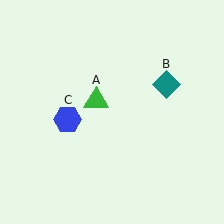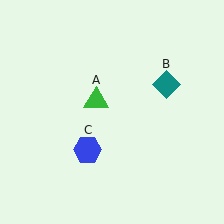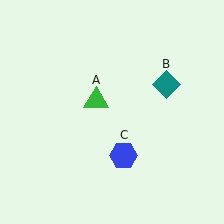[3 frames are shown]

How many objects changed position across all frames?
1 object changed position: blue hexagon (object C).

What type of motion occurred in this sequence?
The blue hexagon (object C) rotated counterclockwise around the center of the scene.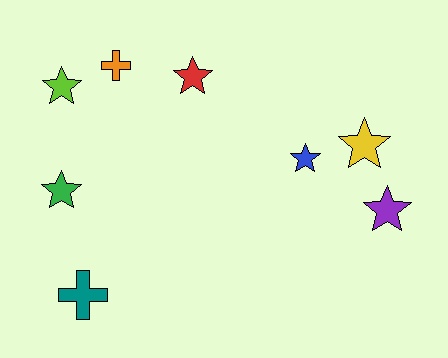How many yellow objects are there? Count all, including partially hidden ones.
There is 1 yellow object.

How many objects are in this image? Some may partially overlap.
There are 8 objects.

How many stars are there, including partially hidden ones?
There are 6 stars.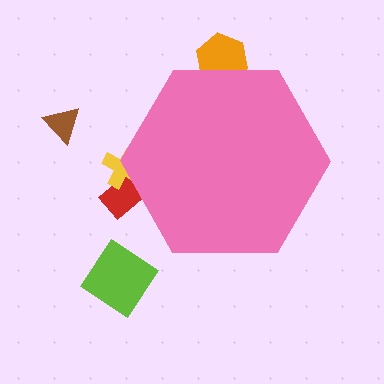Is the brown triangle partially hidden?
No, the brown triangle is fully visible.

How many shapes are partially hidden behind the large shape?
3 shapes are partially hidden.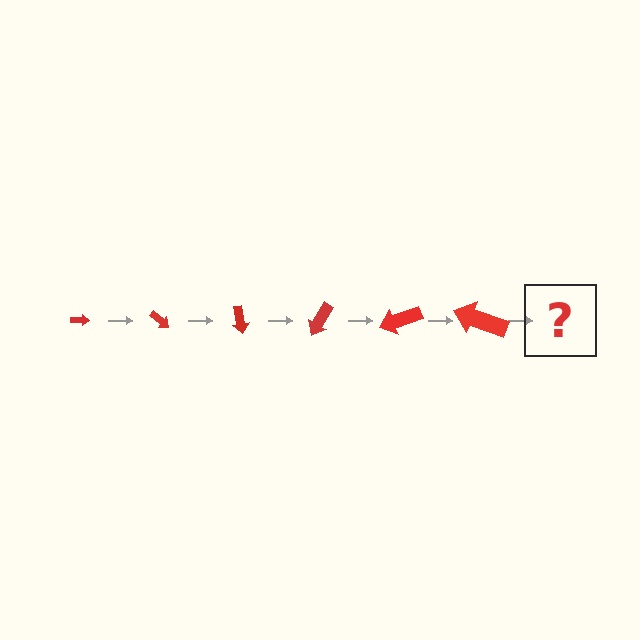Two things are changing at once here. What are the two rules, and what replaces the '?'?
The two rules are that the arrow grows larger each step and it rotates 40 degrees each step. The '?' should be an arrow, larger than the previous one and rotated 240 degrees from the start.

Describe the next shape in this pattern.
It should be an arrow, larger than the previous one and rotated 240 degrees from the start.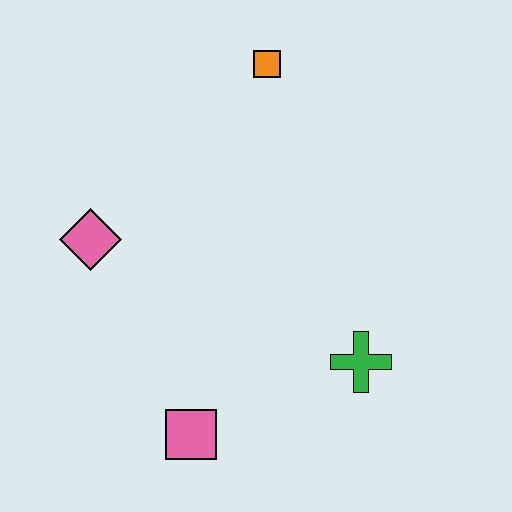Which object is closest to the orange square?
The pink diamond is closest to the orange square.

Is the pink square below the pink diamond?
Yes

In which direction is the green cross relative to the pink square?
The green cross is to the right of the pink square.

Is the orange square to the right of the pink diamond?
Yes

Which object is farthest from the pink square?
The orange square is farthest from the pink square.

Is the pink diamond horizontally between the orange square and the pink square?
No